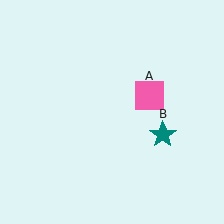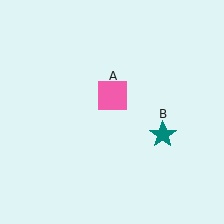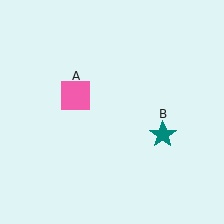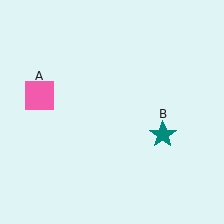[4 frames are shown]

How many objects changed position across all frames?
1 object changed position: pink square (object A).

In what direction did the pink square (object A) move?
The pink square (object A) moved left.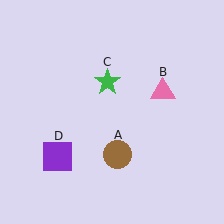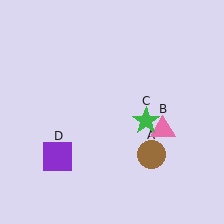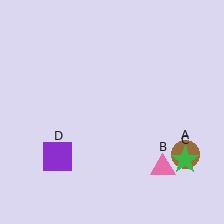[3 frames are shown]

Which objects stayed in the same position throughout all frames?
Purple square (object D) remained stationary.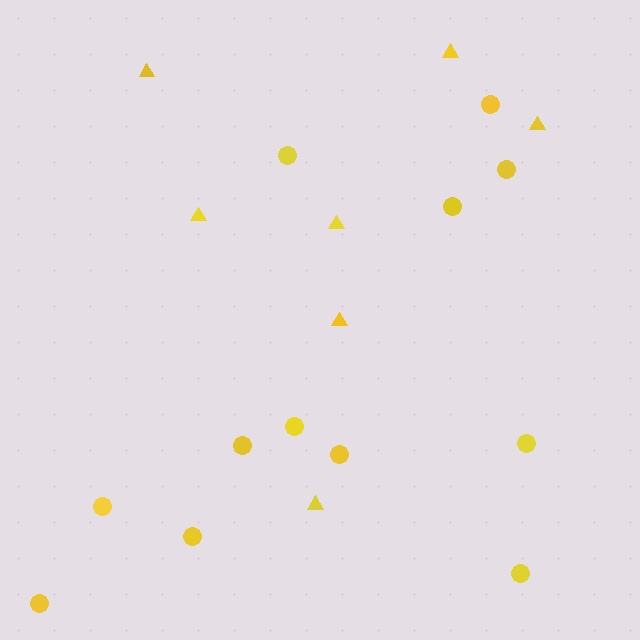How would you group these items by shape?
There are 2 groups: one group of triangles (7) and one group of circles (12).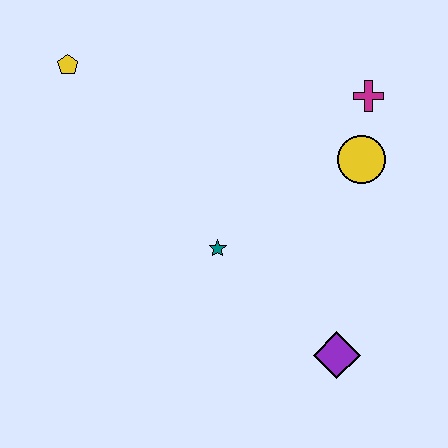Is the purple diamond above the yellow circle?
No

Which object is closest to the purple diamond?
The teal star is closest to the purple diamond.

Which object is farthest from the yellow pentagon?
The purple diamond is farthest from the yellow pentagon.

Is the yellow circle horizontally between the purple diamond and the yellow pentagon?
No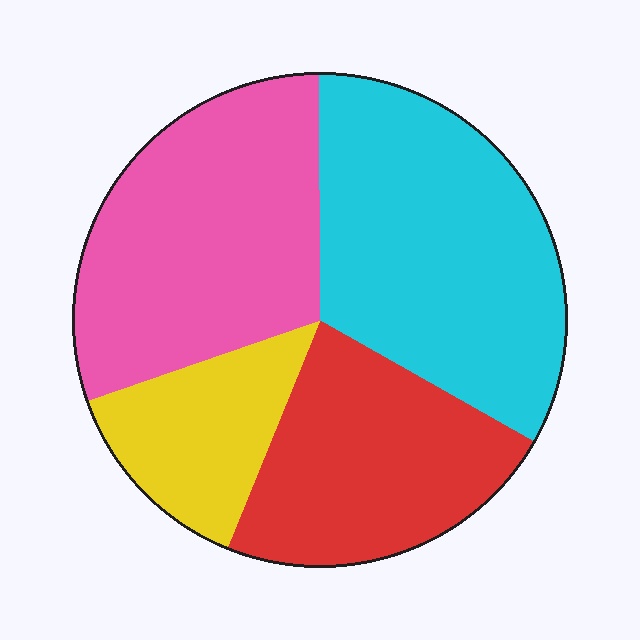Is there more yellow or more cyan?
Cyan.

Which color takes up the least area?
Yellow, at roughly 15%.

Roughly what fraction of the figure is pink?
Pink takes up between a quarter and a half of the figure.